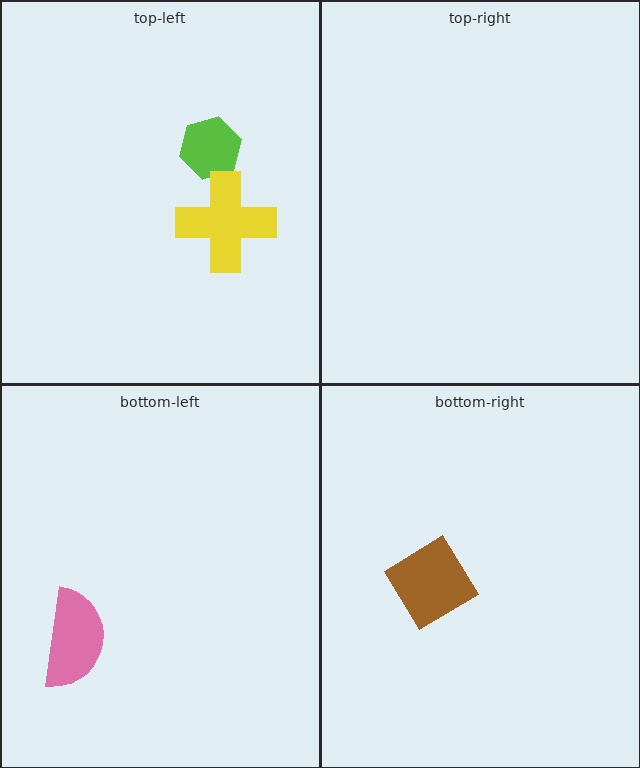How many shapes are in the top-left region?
2.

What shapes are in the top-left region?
The lime hexagon, the yellow cross.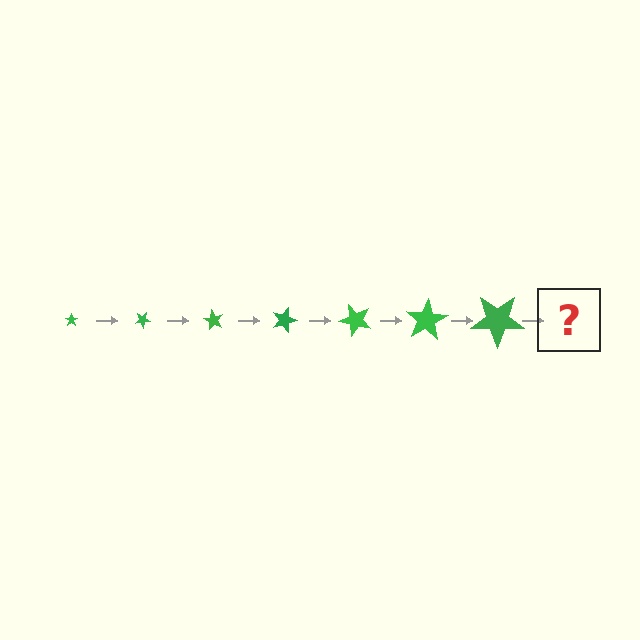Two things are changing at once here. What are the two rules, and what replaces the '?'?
The two rules are that the star grows larger each step and it rotates 30 degrees each step. The '?' should be a star, larger than the previous one and rotated 210 degrees from the start.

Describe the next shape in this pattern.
It should be a star, larger than the previous one and rotated 210 degrees from the start.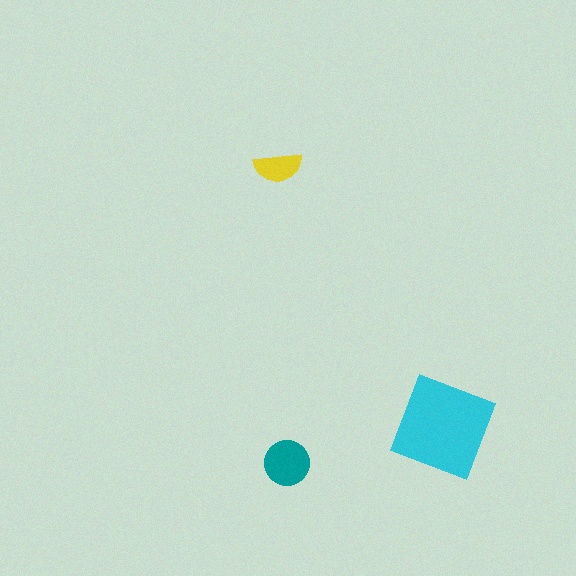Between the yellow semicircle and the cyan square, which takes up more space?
The cyan square.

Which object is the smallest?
The yellow semicircle.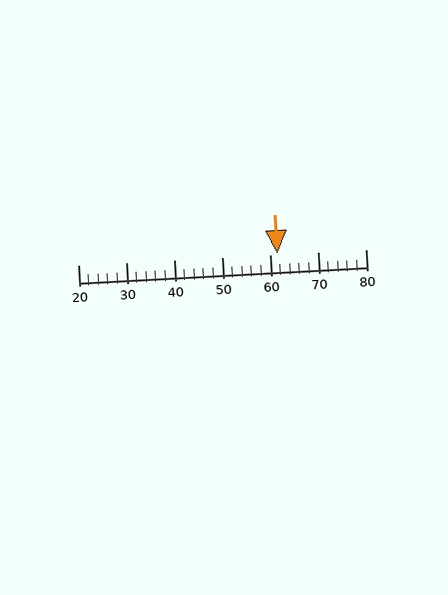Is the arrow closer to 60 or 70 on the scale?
The arrow is closer to 60.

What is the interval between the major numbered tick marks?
The major tick marks are spaced 10 units apart.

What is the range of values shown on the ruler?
The ruler shows values from 20 to 80.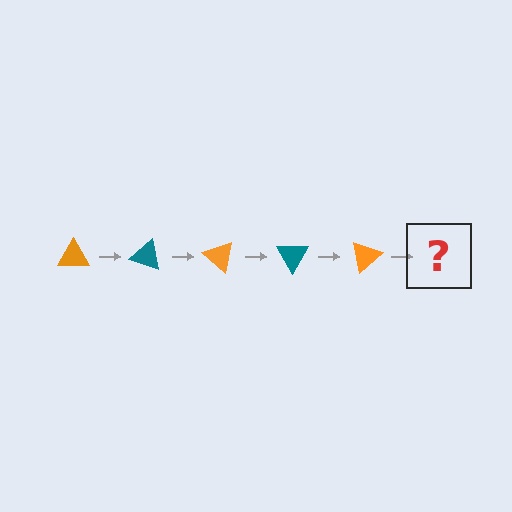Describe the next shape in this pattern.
It should be a teal triangle, rotated 100 degrees from the start.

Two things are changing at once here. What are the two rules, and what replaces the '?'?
The two rules are that it rotates 20 degrees each step and the color cycles through orange and teal. The '?' should be a teal triangle, rotated 100 degrees from the start.